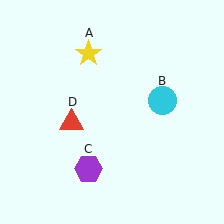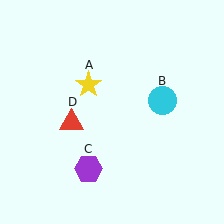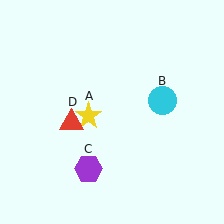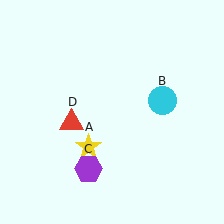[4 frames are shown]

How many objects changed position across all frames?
1 object changed position: yellow star (object A).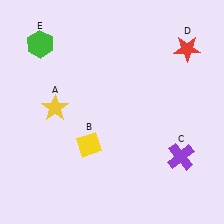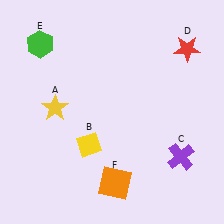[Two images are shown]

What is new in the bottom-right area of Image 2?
An orange square (F) was added in the bottom-right area of Image 2.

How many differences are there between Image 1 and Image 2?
There is 1 difference between the two images.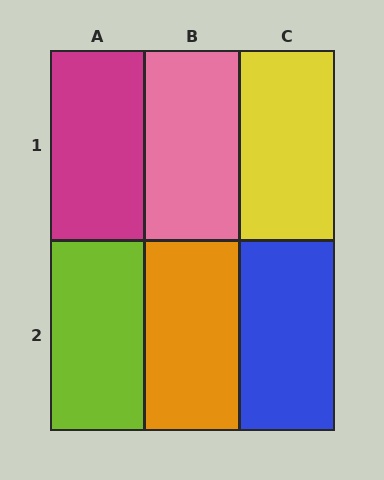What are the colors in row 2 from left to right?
Lime, orange, blue.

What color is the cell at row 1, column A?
Magenta.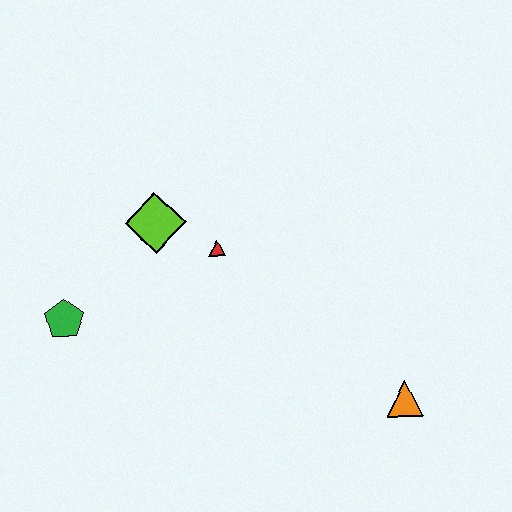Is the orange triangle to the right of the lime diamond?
Yes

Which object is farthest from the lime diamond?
The orange triangle is farthest from the lime diamond.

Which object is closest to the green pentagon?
The lime diamond is closest to the green pentagon.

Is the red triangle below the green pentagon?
No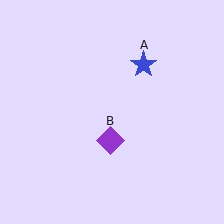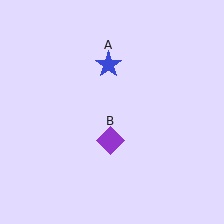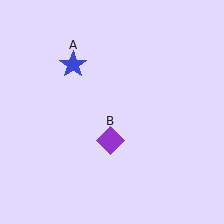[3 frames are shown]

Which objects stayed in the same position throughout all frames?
Purple diamond (object B) remained stationary.